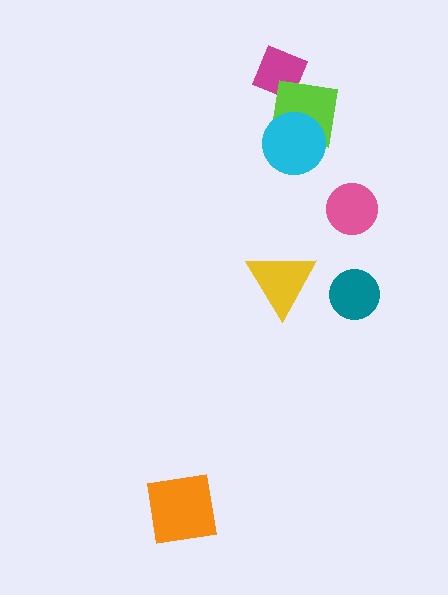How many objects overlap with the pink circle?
0 objects overlap with the pink circle.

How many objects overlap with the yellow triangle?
0 objects overlap with the yellow triangle.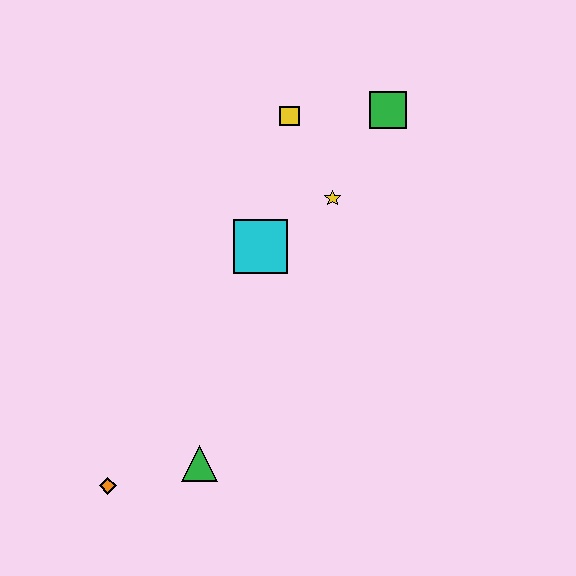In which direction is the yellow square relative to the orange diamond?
The yellow square is above the orange diamond.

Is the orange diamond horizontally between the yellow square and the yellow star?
No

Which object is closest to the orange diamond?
The green triangle is closest to the orange diamond.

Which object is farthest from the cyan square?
The orange diamond is farthest from the cyan square.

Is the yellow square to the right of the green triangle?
Yes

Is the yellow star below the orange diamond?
No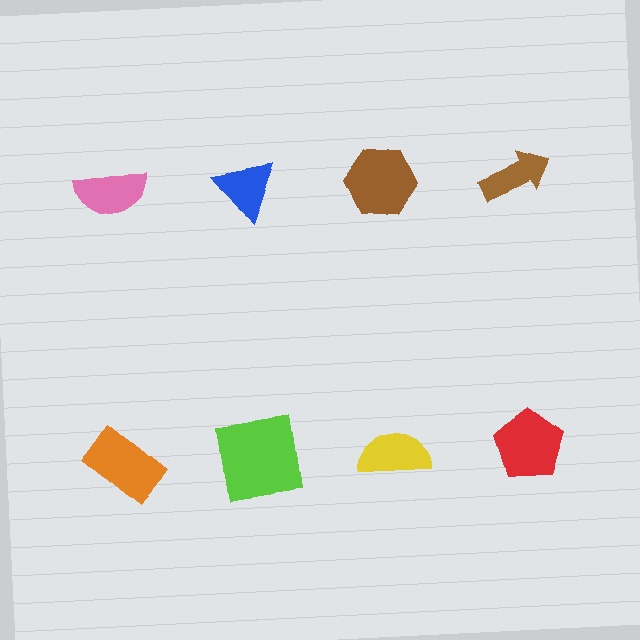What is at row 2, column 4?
A red pentagon.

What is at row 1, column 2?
A blue triangle.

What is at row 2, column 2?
A lime square.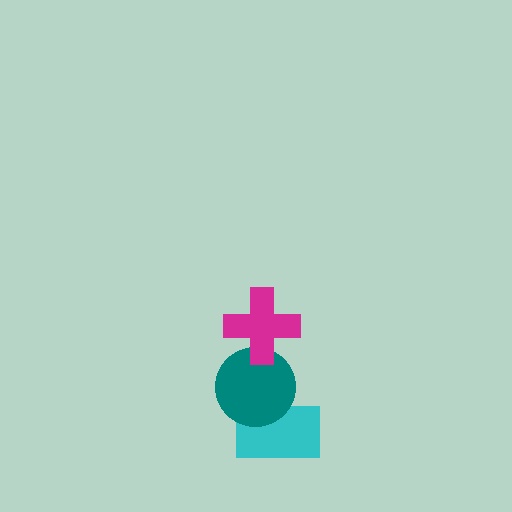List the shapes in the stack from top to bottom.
From top to bottom: the magenta cross, the teal circle, the cyan rectangle.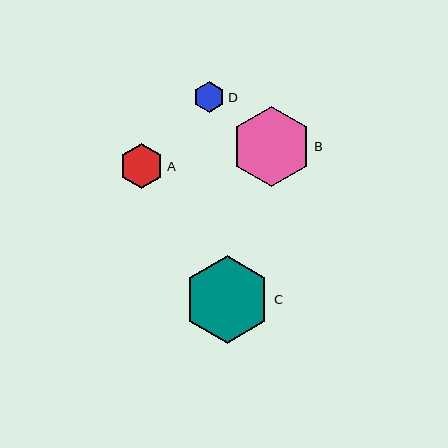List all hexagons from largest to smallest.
From largest to smallest: C, B, A, D.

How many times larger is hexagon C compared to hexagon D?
Hexagon C is approximately 2.9 times the size of hexagon D.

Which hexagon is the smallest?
Hexagon D is the smallest with a size of approximately 31 pixels.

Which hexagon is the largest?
Hexagon C is the largest with a size of approximately 87 pixels.